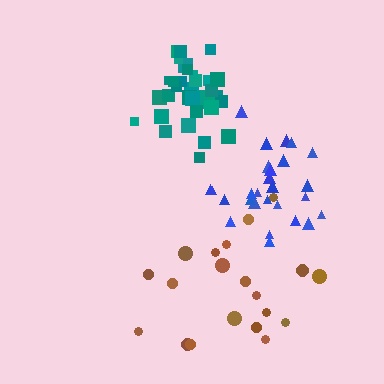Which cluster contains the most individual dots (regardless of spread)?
Teal (35).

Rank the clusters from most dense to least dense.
teal, blue, brown.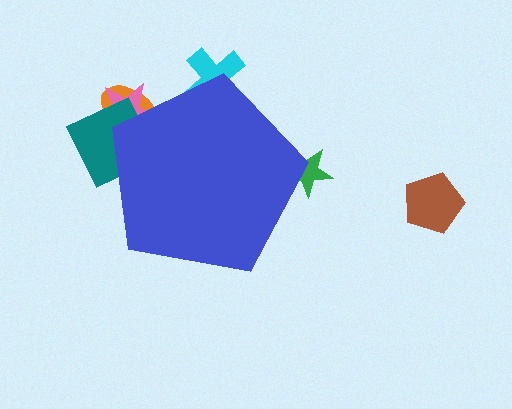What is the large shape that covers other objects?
A blue pentagon.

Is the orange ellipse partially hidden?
Yes, the orange ellipse is partially hidden behind the blue pentagon.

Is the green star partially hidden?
Yes, the green star is partially hidden behind the blue pentagon.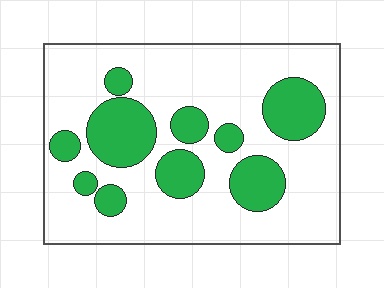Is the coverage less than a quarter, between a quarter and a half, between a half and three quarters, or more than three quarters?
Between a quarter and a half.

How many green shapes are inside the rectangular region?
10.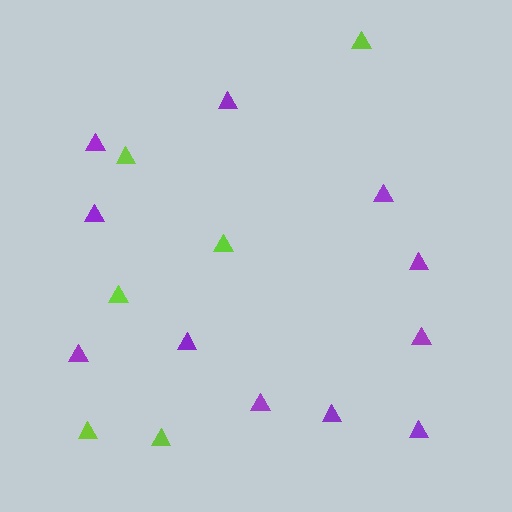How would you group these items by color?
There are 2 groups: one group of purple triangles (11) and one group of lime triangles (6).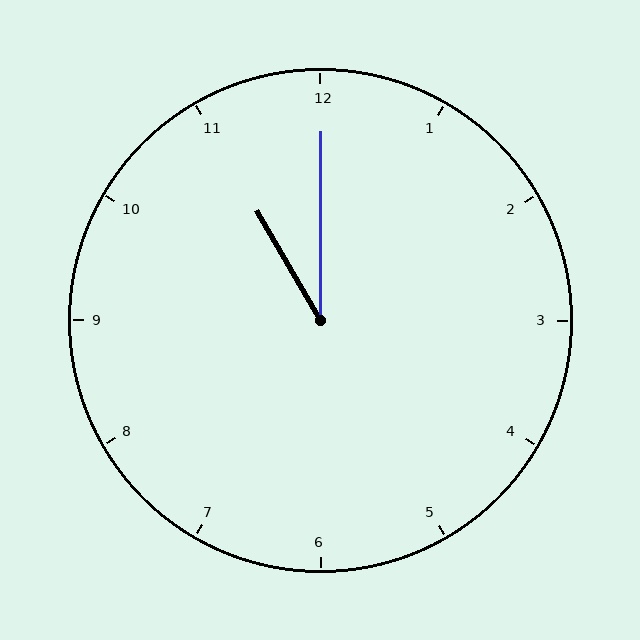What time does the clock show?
11:00.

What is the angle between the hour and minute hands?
Approximately 30 degrees.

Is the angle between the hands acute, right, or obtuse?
It is acute.